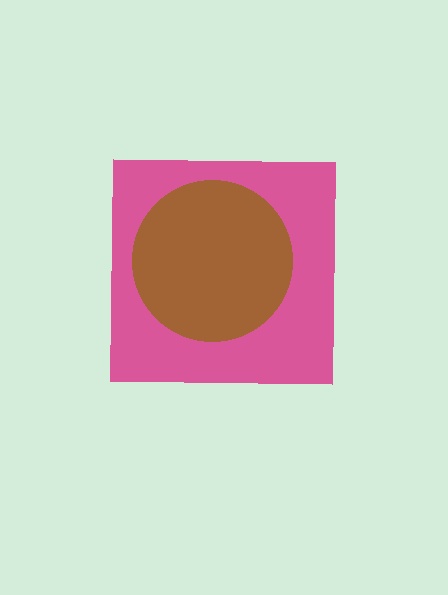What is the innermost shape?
The brown circle.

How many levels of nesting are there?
2.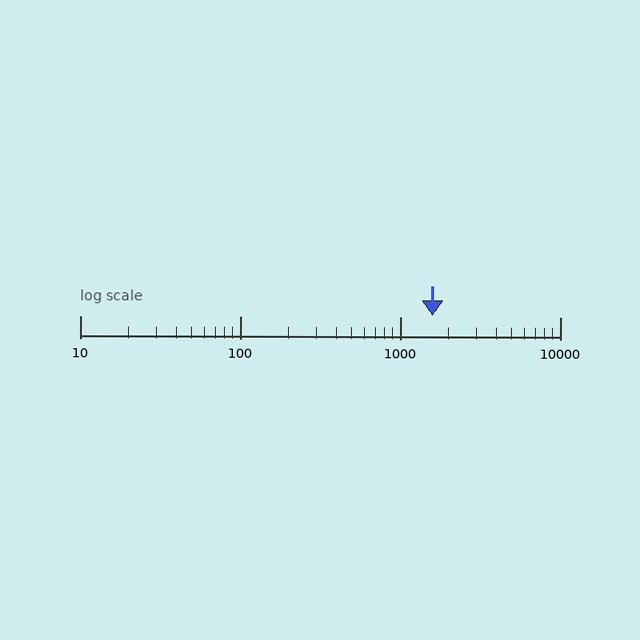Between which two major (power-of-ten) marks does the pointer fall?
The pointer is between 1000 and 10000.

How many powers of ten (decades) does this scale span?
The scale spans 3 decades, from 10 to 10000.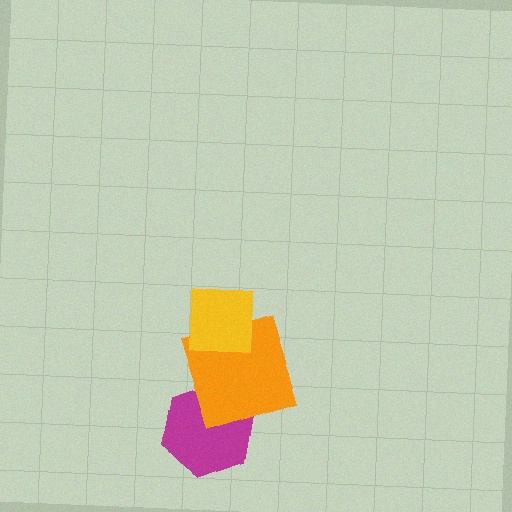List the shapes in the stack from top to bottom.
From top to bottom: the yellow square, the orange square, the magenta hexagon.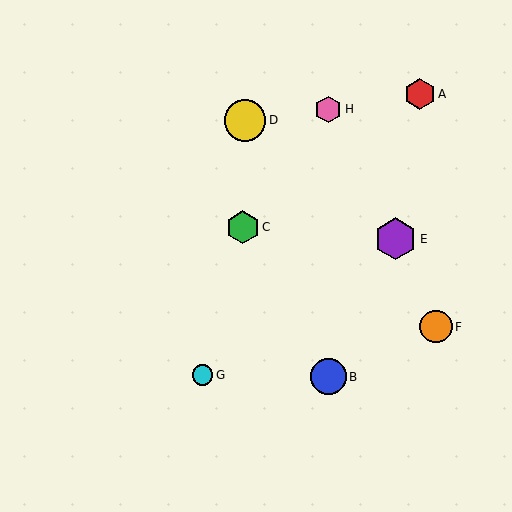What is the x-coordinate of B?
Object B is at x≈328.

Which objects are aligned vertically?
Objects B, H are aligned vertically.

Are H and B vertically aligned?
Yes, both are at x≈328.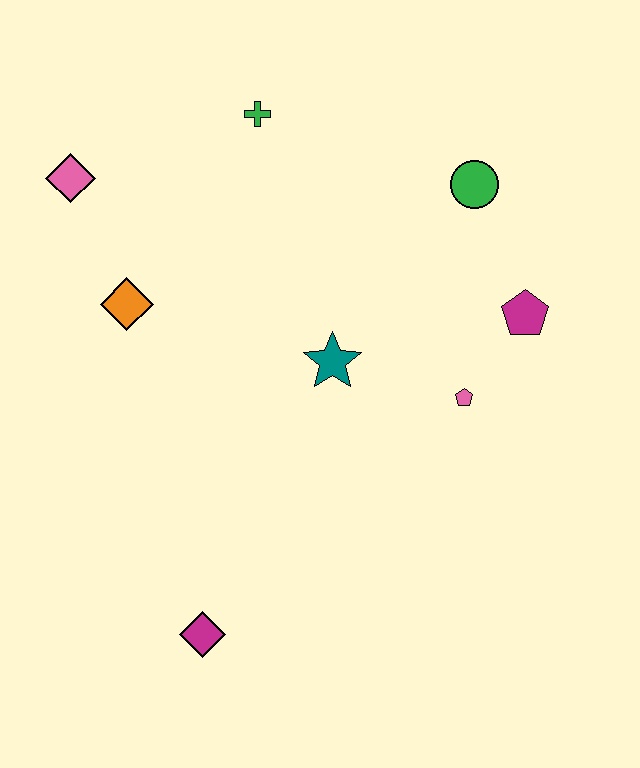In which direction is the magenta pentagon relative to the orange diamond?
The magenta pentagon is to the right of the orange diamond.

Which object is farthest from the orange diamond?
The magenta pentagon is farthest from the orange diamond.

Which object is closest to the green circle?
The magenta pentagon is closest to the green circle.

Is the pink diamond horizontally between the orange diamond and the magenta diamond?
No